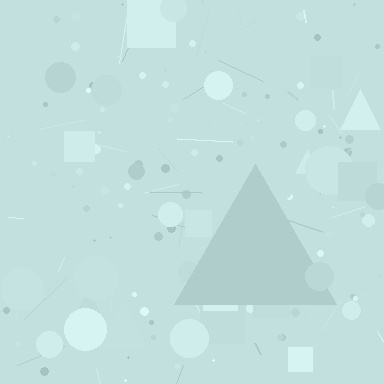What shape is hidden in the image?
A triangle is hidden in the image.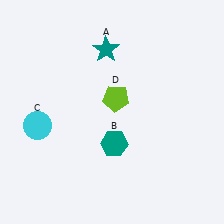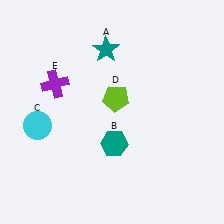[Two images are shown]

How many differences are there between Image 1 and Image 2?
There is 1 difference between the two images.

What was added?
A purple cross (E) was added in Image 2.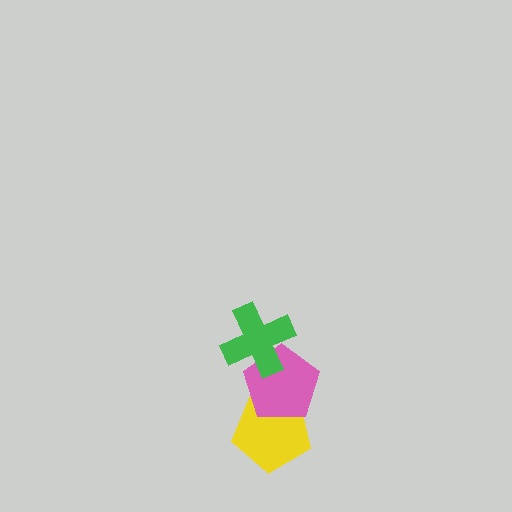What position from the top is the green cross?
The green cross is 1st from the top.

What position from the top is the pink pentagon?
The pink pentagon is 2nd from the top.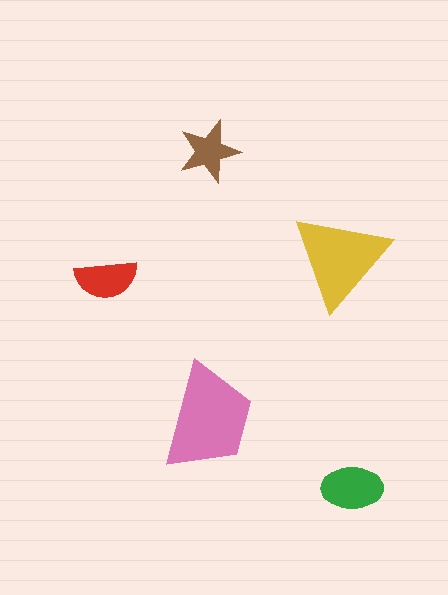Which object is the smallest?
The brown star.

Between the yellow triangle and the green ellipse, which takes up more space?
The yellow triangle.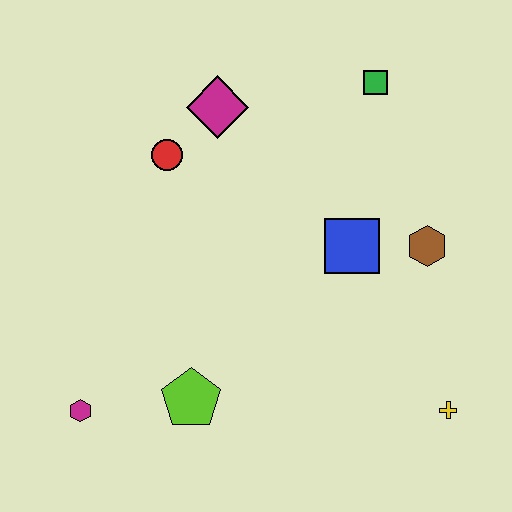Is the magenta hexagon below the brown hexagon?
Yes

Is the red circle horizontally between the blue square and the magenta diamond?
No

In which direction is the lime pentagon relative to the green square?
The lime pentagon is below the green square.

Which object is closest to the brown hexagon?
The blue square is closest to the brown hexagon.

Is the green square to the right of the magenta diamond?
Yes